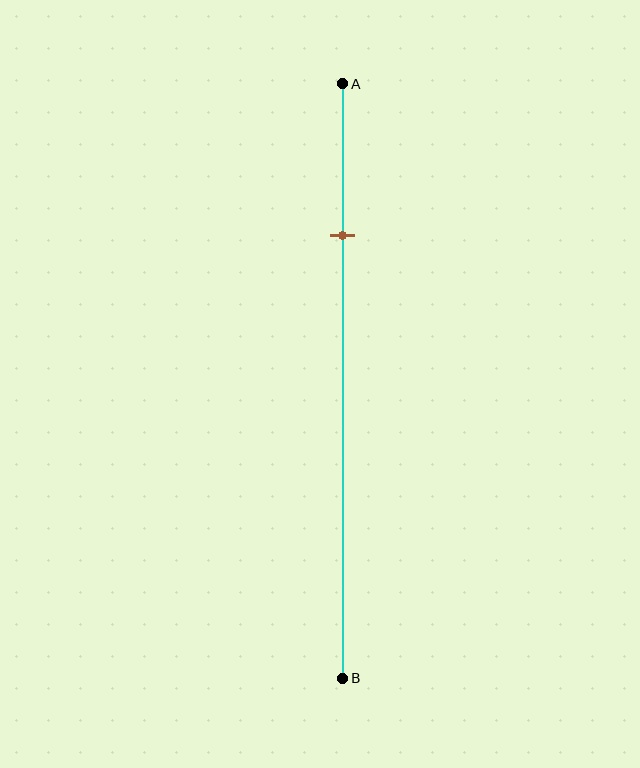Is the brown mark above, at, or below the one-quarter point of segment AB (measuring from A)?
The brown mark is approximately at the one-quarter point of segment AB.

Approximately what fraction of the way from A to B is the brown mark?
The brown mark is approximately 25% of the way from A to B.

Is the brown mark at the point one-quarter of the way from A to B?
Yes, the mark is approximately at the one-quarter point.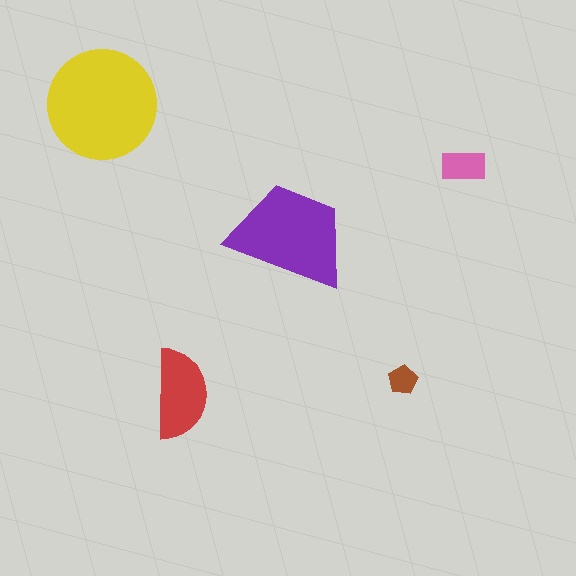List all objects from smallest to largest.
The brown pentagon, the pink rectangle, the red semicircle, the purple trapezoid, the yellow circle.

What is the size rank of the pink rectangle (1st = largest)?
4th.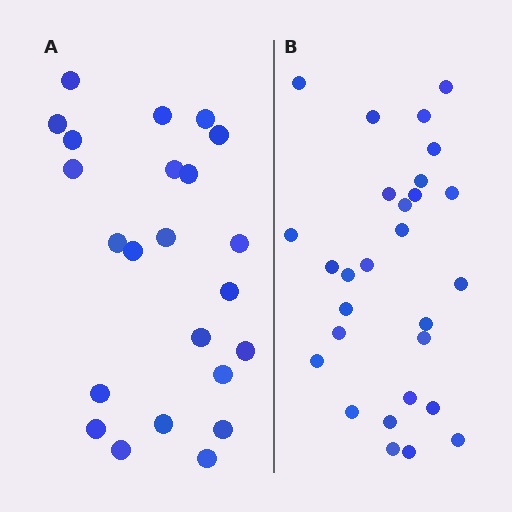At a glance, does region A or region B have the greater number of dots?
Region B (the right region) has more dots.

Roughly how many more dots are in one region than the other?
Region B has about 5 more dots than region A.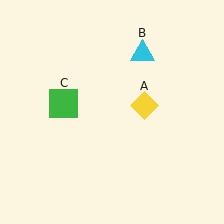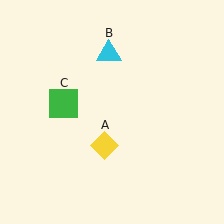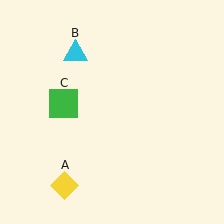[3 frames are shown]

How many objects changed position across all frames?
2 objects changed position: yellow diamond (object A), cyan triangle (object B).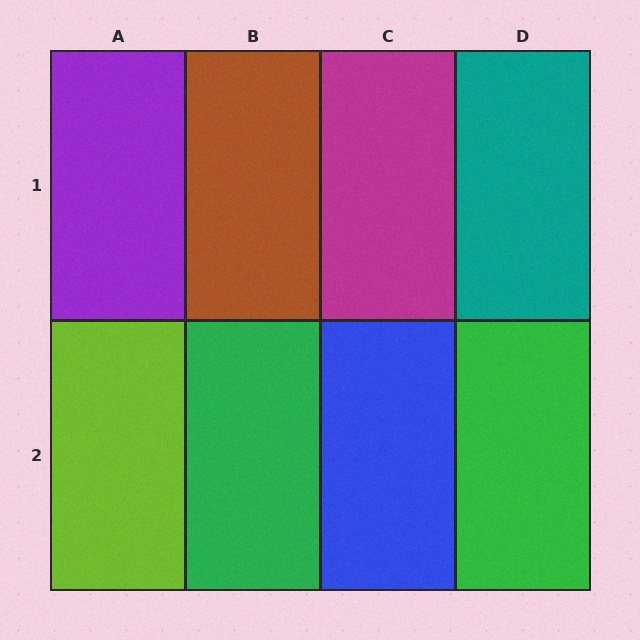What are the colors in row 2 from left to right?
Lime, green, blue, green.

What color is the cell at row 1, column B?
Brown.